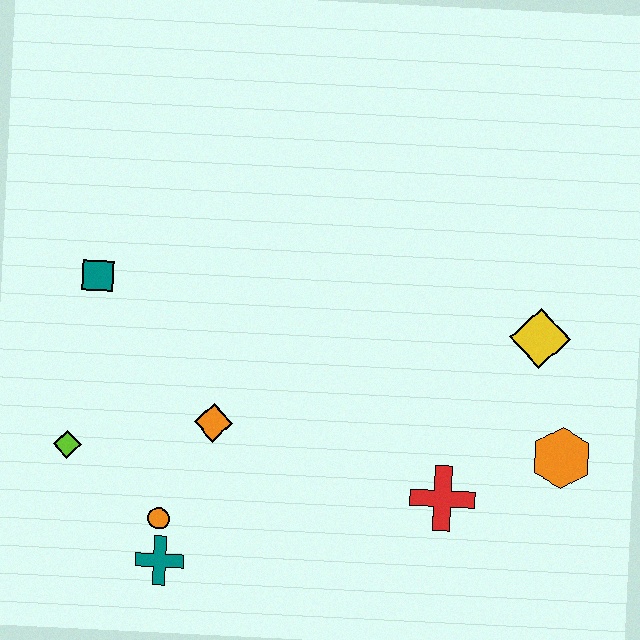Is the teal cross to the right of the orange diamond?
No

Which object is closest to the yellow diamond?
The orange hexagon is closest to the yellow diamond.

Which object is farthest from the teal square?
The orange hexagon is farthest from the teal square.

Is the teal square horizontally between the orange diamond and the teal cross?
No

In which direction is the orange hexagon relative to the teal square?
The orange hexagon is to the right of the teal square.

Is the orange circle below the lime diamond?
Yes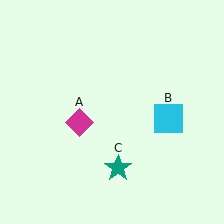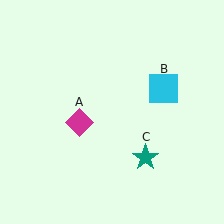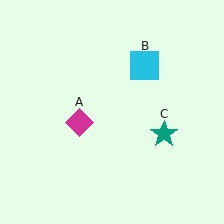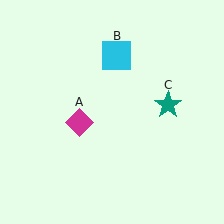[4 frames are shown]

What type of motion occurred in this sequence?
The cyan square (object B), teal star (object C) rotated counterclockwise around the center of the scene.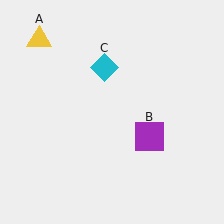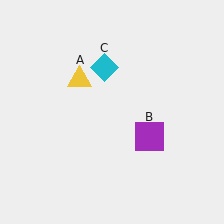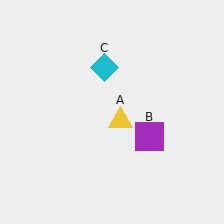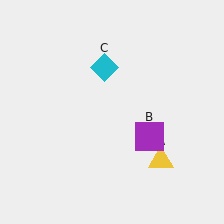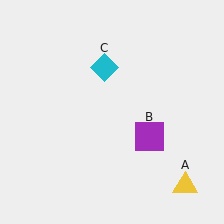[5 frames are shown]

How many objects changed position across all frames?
1 object changed position: yellow triangle (object A).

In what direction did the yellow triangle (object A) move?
The yellow triangle (object A) moved down and to the right.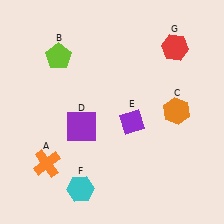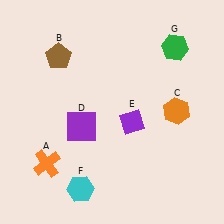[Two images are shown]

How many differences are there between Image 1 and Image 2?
There are 2 differences between the two images.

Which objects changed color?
B changed from lime to brown. G changed from red to green.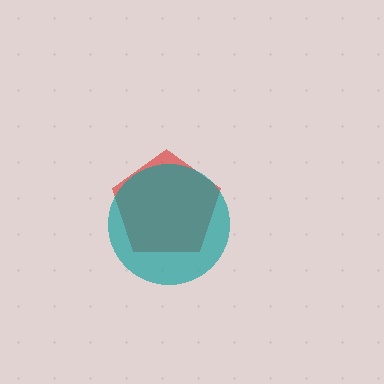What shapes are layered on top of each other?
The layered shapes are: a red pentagon, a teal circle.